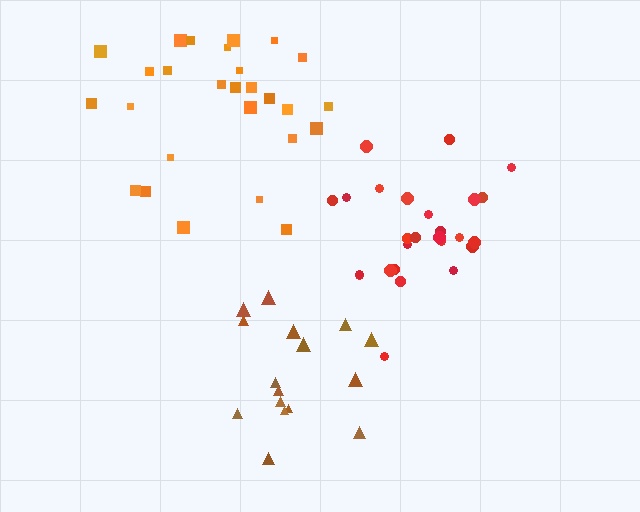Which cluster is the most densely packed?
Red.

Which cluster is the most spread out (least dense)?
Orange.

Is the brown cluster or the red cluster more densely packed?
Red.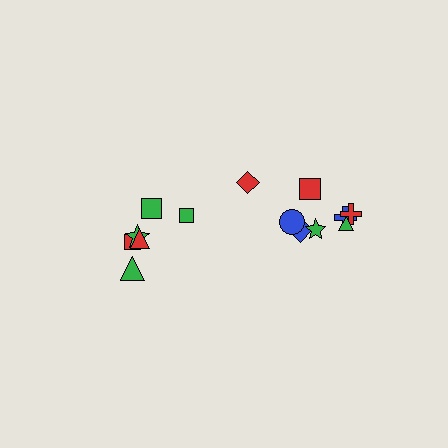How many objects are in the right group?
There are 8 objects.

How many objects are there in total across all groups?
There are 14 objects.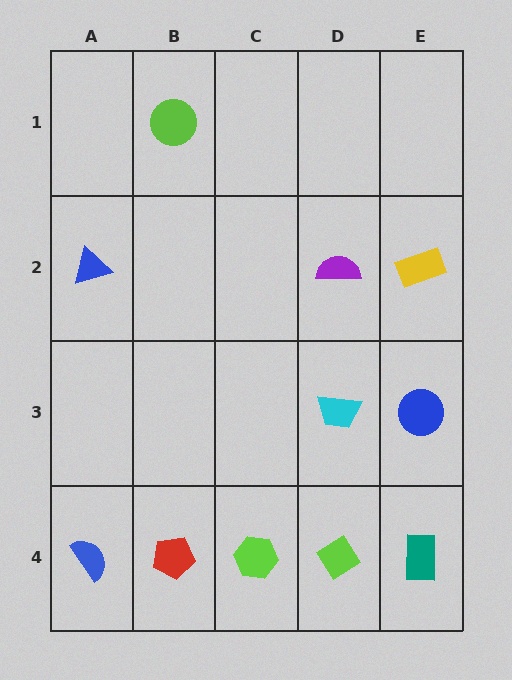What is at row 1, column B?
A lime circle.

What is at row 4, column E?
A teal rectangle.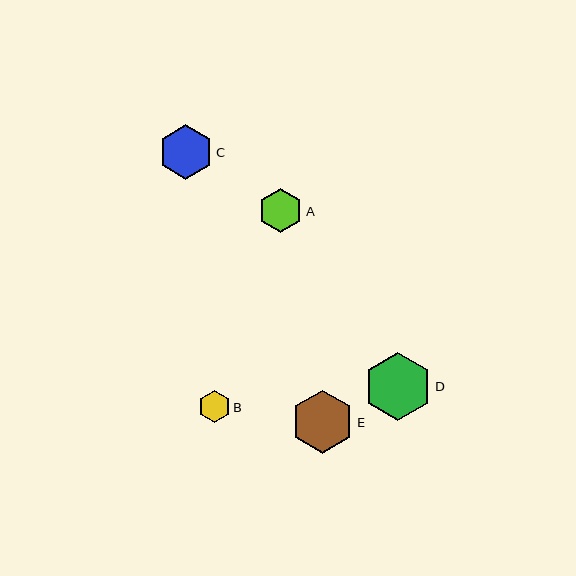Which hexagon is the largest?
Hexagon D is the largest with a size of approximately 69 pixels.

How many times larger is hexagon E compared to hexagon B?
Hexagon E is approximately 2.0 times the size of hexagon B.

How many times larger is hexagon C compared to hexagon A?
Hexagon C is approximately 1.2 times the size of hexagon A.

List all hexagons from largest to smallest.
From largest to smallest: D, E, C, A, B.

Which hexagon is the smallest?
Hexagon B is the smallest with a size of approximately 32 pixels.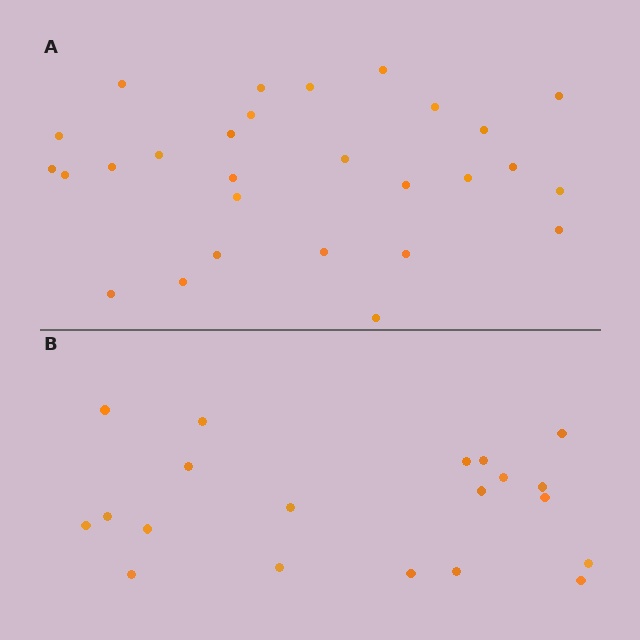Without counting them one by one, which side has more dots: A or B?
Region A (the top region) has more dots.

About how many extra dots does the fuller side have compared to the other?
Region A has roughly 8 or so more dots than region B.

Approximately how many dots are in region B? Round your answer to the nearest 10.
About 20 dots.